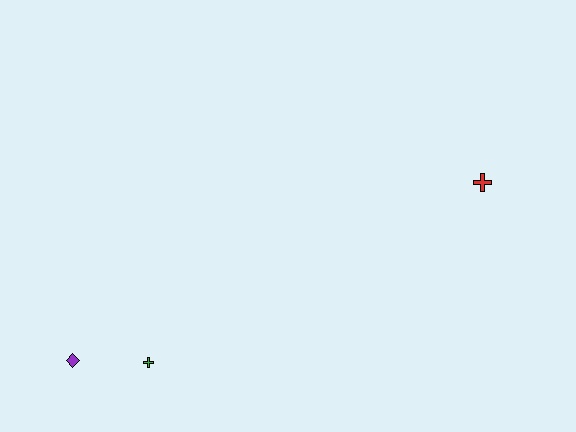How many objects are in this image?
There are 3 objects.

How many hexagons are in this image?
There are no hexagons.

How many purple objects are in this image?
There is 1 purple object.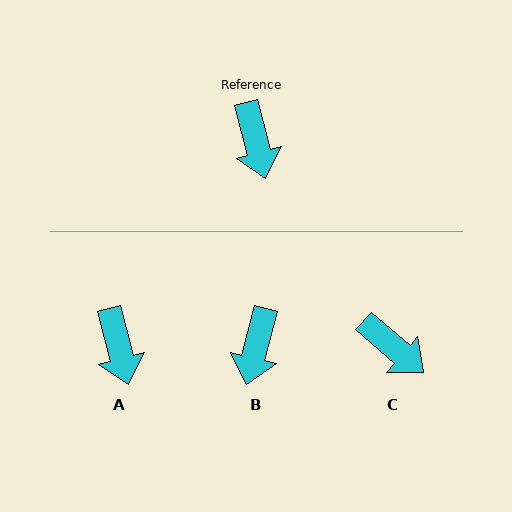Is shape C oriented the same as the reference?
No, it is off by about 35 degrees.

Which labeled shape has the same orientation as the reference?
A.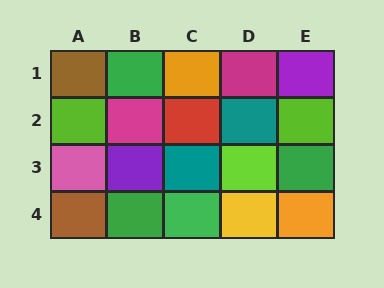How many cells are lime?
3 cells are lime.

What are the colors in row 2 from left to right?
Lime, magenta, red, teal, lime.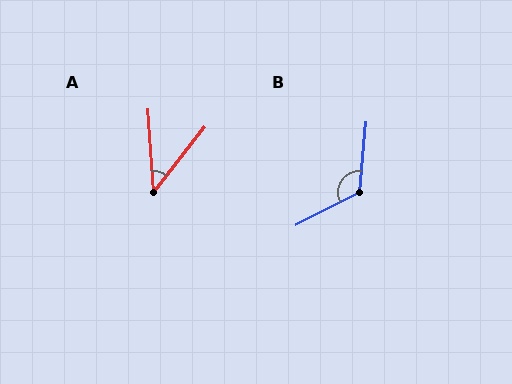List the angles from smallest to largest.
A (42°), B (122°).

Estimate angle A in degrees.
Approximately 42 degrees.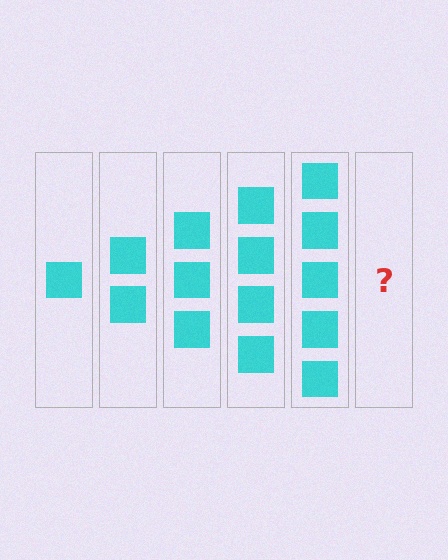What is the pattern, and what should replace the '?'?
The pattern is that each step adds one more square. The '?' should be 6 squares.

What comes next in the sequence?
The next element should be 6 squares.